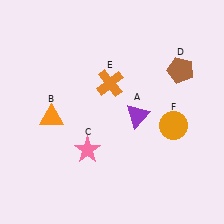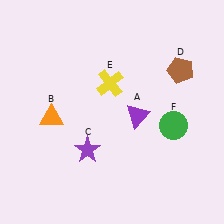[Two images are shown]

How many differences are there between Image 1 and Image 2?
There are 3 differences between the two images.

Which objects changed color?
C changed from pink to purple. E changed from orange to yellow. F changed from orange to green.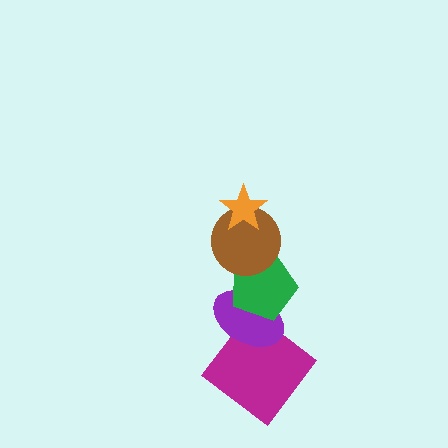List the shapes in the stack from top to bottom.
From top to bottom: the orange star, the brown circle, the green pentagon, the purple ellipse, the magenta diamond.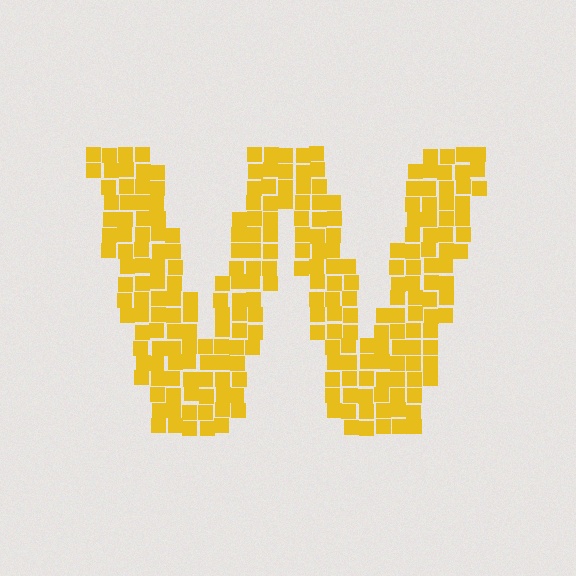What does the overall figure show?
The overall figure shows the letter W.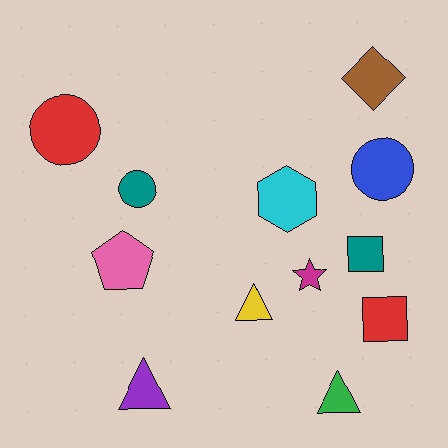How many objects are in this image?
There are 12 objects.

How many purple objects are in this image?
There is 1 purple object.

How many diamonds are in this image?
There is 1 diamond.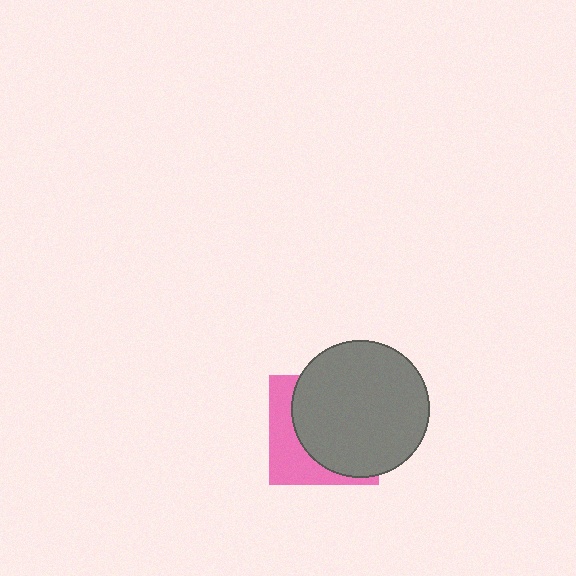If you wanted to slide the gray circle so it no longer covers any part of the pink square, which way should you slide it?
Slide it toward the upper-right — that is the most direct way to separate the two shapes.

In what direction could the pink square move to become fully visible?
The pink square could move toward the lower-left. That would shift it out from behind the gray circle entirely.